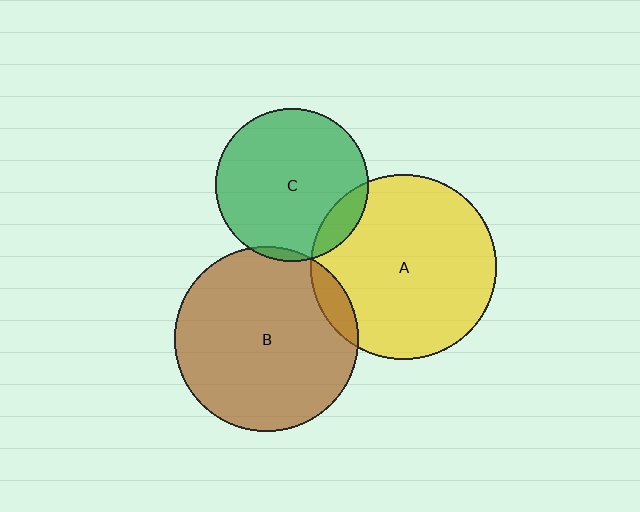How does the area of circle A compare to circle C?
Approximately 1.5 times.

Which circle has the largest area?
Circle A (yellow).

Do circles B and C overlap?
Yes.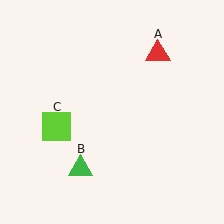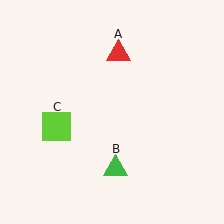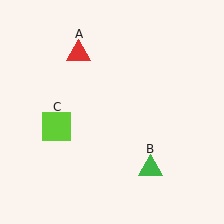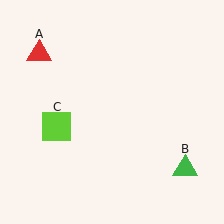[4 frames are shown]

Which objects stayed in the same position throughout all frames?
Lime square (object C) remained stationary.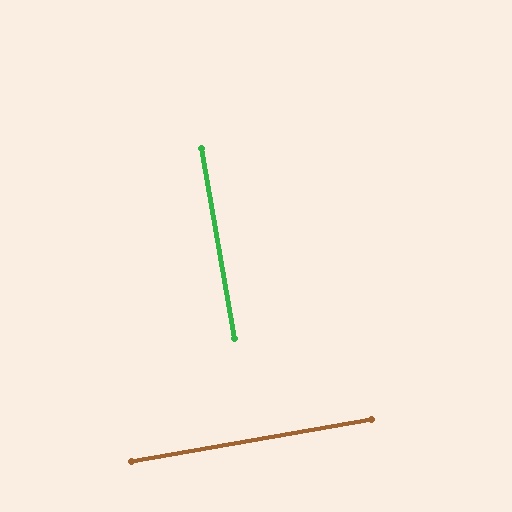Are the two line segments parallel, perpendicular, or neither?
Perpendicular — they meet at approximately 90°.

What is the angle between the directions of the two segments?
Approximately 90 degrees.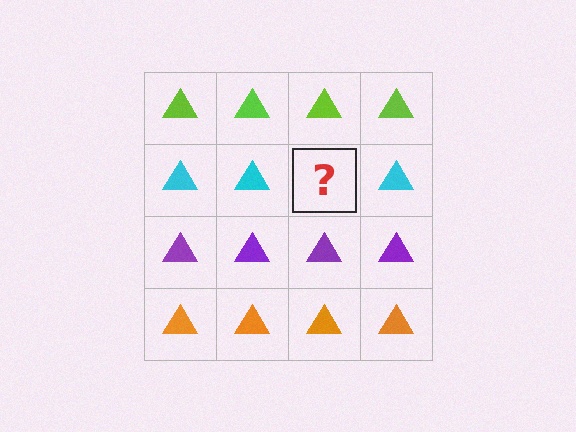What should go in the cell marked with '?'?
The missing cell should contain a cyan triangle.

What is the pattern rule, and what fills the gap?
The rule is that each row has a consistent color. The gap should be filled with a cyan triangle.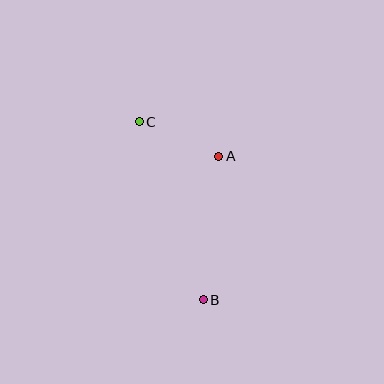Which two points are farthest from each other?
Points B and C are farthest from each other.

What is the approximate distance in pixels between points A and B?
The distance between A and B is approximately 144 pixels.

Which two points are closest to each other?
Points A and C are closest to each other.